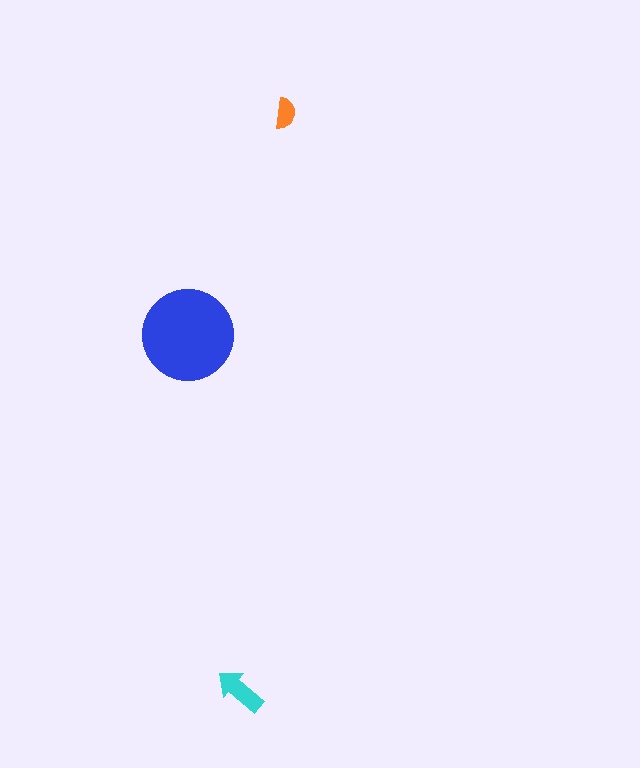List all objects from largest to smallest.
The blue circle, the cyan arrow, the orange semicircle.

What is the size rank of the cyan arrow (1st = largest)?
2nd.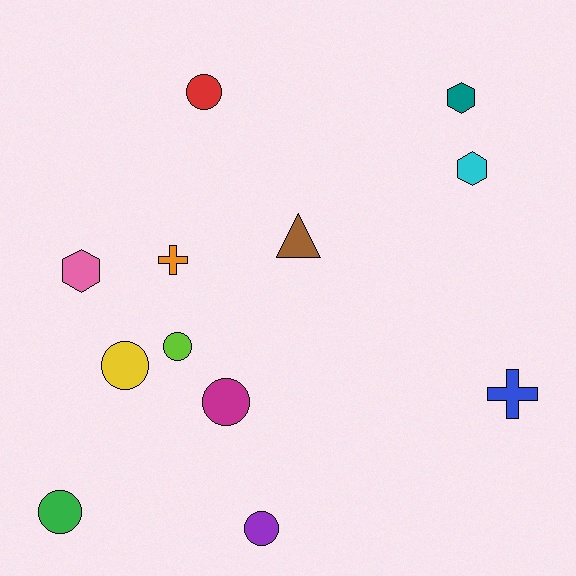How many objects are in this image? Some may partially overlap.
There are 12 objects.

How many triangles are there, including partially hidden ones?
There is 1 triangle.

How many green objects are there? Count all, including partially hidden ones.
There is 1 green object.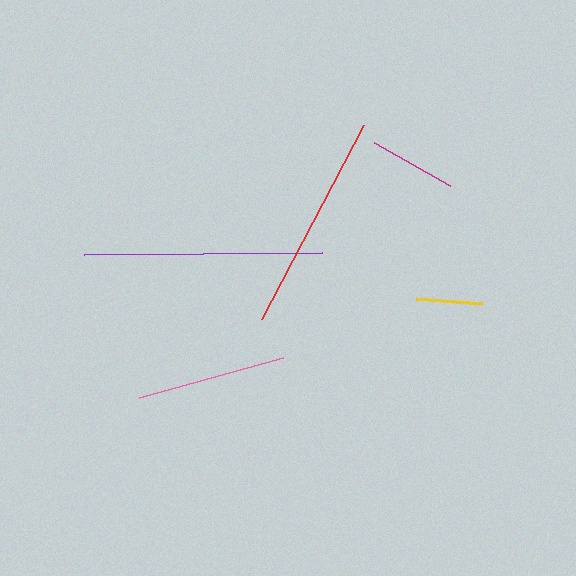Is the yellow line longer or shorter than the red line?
The red line is longer than the yellow line.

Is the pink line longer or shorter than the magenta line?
The pink line is longer than the magenta line.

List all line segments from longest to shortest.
From longest to shortest: purple, red, pink, magenta, yellow.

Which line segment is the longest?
The purple line is the longest at approximately 238 pixels.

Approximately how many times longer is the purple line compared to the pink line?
The purple line is approximately 1.6 times the length of the pink line.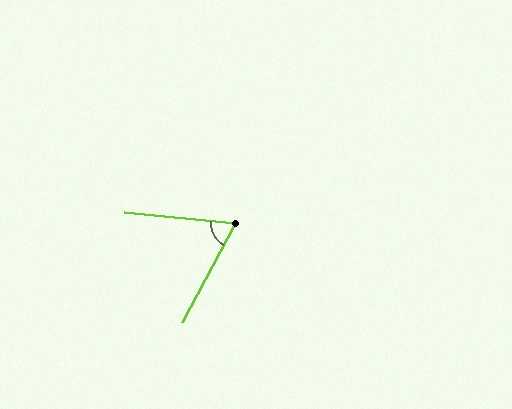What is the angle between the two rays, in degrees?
Approximately 68 degrees.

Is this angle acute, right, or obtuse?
It is acute.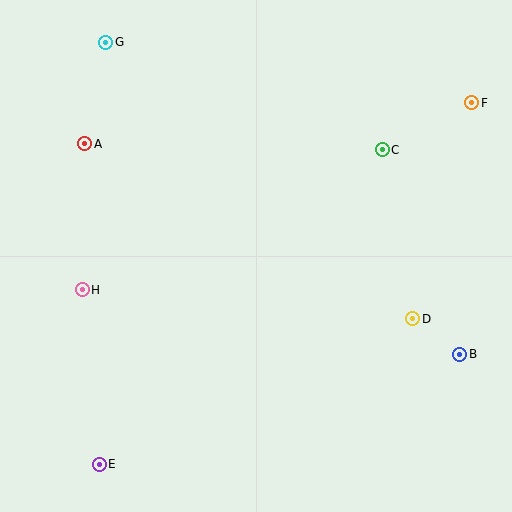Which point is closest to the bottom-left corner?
Point E is closest to the bottom-left corner.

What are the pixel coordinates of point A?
Point A is at (85, 144).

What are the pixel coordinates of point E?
Point E is at (99, 464).